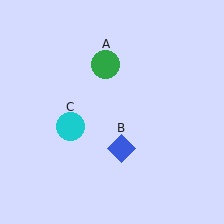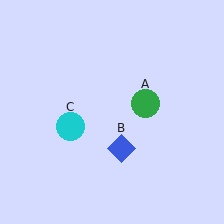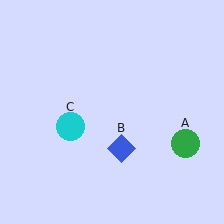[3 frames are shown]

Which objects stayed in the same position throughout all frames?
Blue diamond (object B) and cyan circle (object C) remained stationary.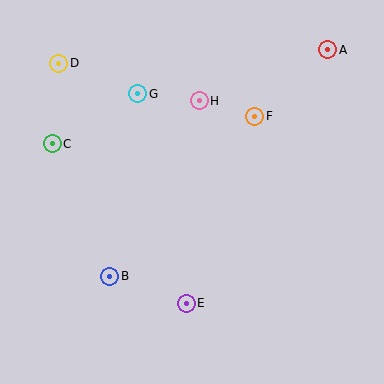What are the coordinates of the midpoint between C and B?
The midpoint between C and B is at (81, 210).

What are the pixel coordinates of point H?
Point H is at (199, 101).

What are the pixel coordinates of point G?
Point G is at (138, 94).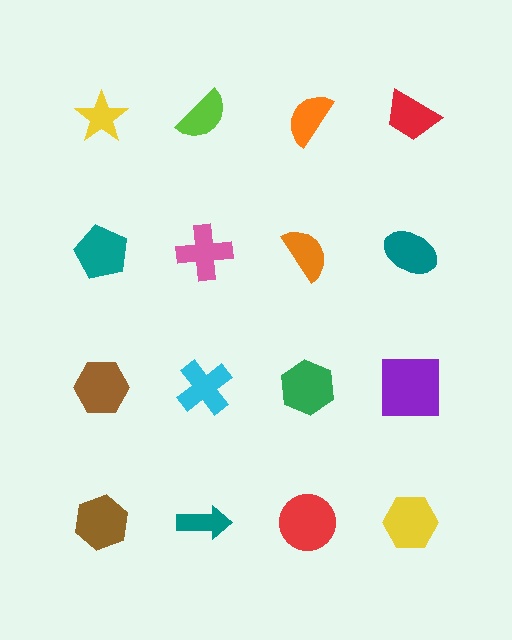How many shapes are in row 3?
4 shapes.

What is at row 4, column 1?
A brown hexagon.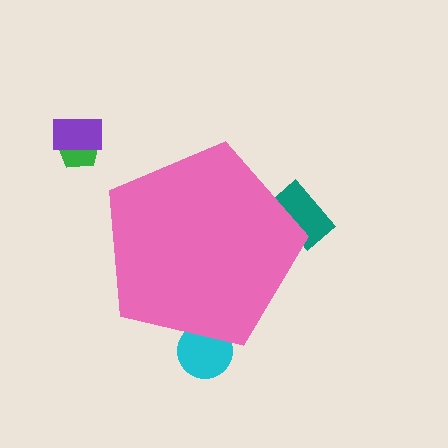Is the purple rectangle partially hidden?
No, the purple rectangle is fully visible.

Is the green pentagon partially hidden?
No, the green pentagon is fully visible.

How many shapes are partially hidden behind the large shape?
2 shapes are partially hidden.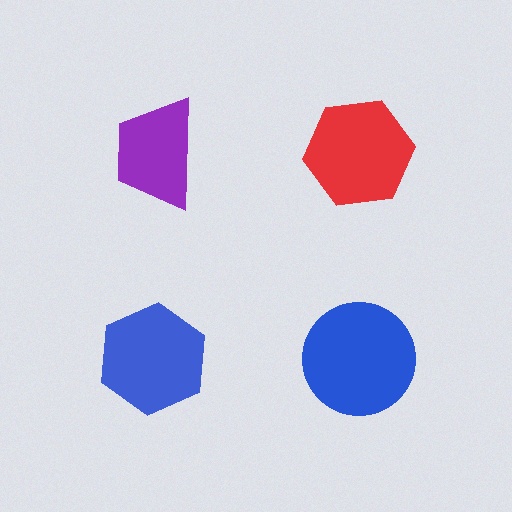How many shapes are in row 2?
2 shapes.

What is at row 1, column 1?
A purple trapezoid.